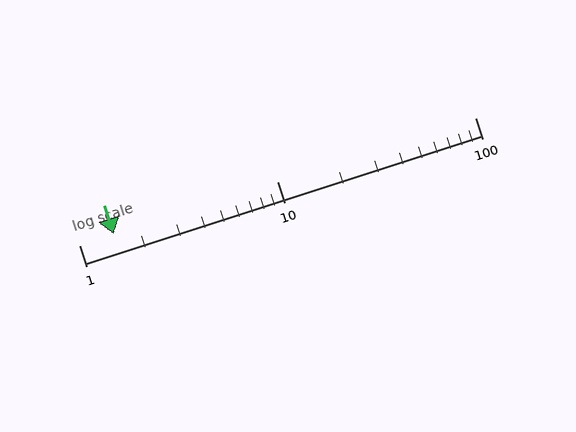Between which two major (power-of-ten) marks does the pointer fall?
The pointer is between 1 and 10.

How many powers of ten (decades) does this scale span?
The scale spans 2 decades, from 1 to 100.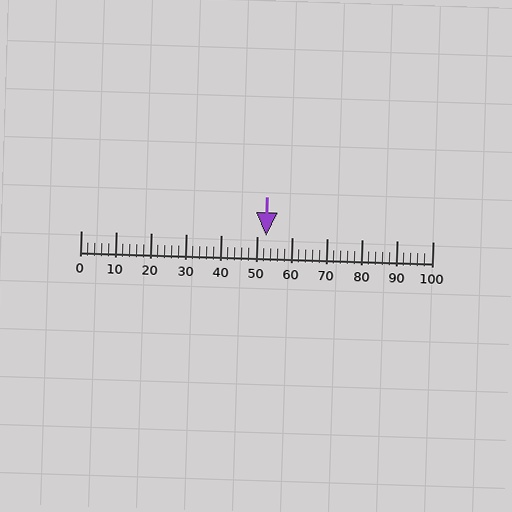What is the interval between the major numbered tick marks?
The major tick marks are spaced 10 units apart.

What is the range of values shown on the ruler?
The ruler shows values from 0 to 100.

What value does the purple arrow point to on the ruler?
The purple arrow points to approximately 53.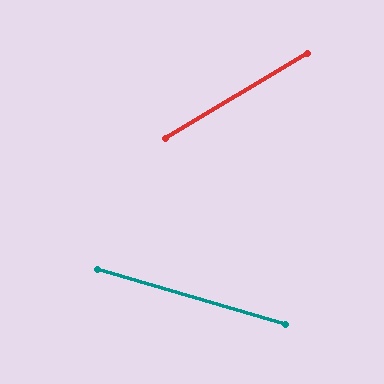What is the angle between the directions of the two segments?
Approximately 47 degrees.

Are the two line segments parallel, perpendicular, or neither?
Neither parallel nor perpendicular — they differ by about 47°.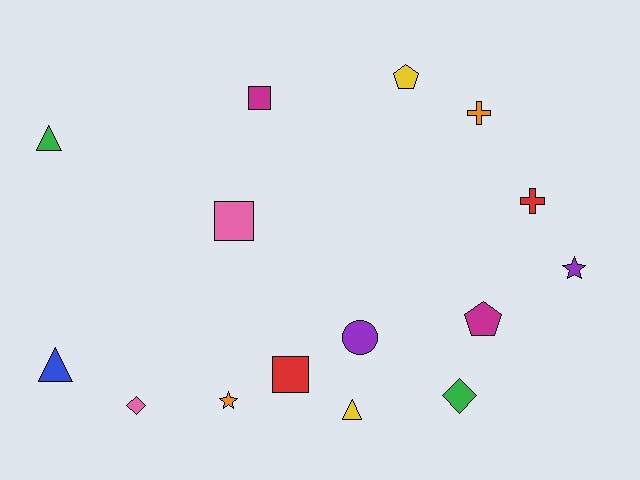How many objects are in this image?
There are 15 objects.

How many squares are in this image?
There are 3 squares.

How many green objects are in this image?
There are 2 green objects.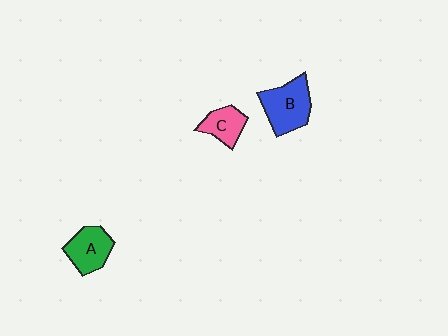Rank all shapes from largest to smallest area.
From largest to smallest: B (blue), A (green), C (pink).